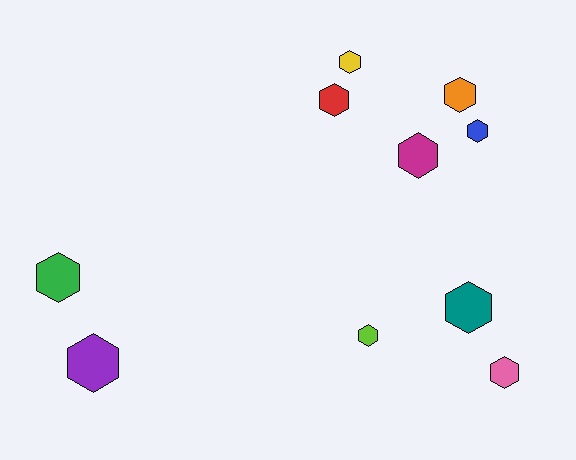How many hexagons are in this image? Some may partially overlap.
There are 10 hexagons.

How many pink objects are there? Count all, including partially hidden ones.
There is 1 pink object.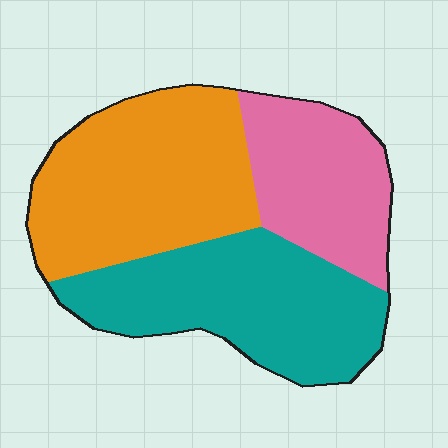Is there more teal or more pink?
Teal.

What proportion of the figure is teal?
Teal takes up about three eighths (3/8) of the figure.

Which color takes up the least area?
Pink, at roughly 25%.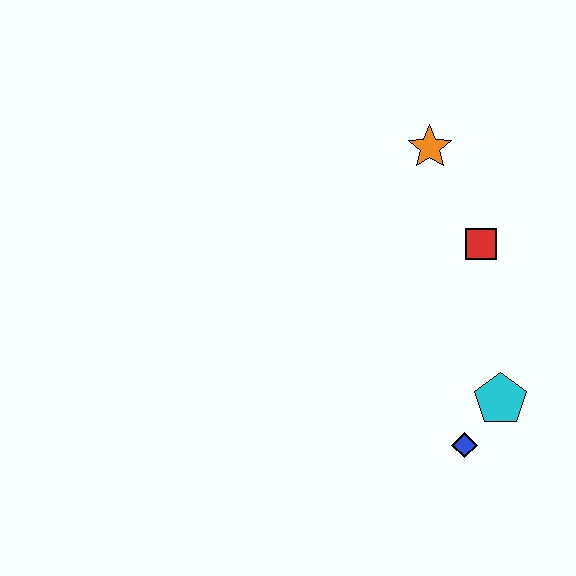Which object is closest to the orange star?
The red square is closest to the orange star.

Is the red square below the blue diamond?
No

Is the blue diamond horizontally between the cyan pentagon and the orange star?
Yes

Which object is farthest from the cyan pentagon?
The orange star is farthest from the cyan pentagon.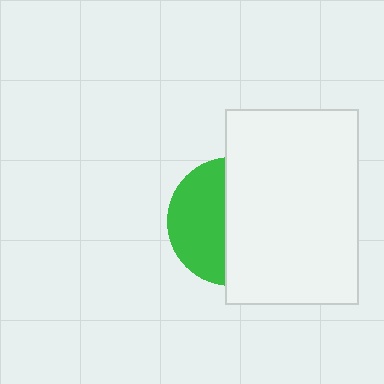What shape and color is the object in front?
The object in front is a white rectangle.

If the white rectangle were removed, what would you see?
You would see the complete green circle.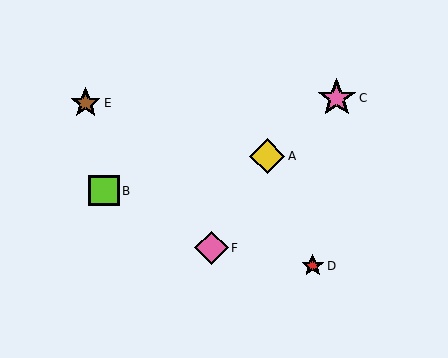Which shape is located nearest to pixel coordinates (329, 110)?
The pink star (labeled C) at (337, 98) is nearest to that location.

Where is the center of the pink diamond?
The center of the pink diamond is at (211, 248).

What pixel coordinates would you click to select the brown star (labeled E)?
Click at (86, 103) to select the brown star E.